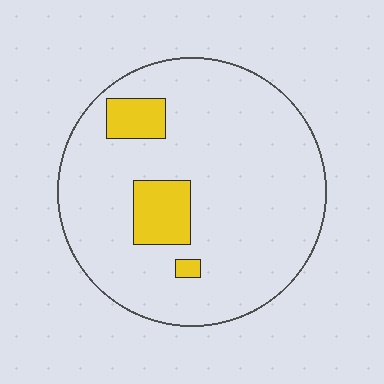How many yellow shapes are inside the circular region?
3.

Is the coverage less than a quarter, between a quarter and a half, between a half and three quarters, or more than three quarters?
Less than a quarter.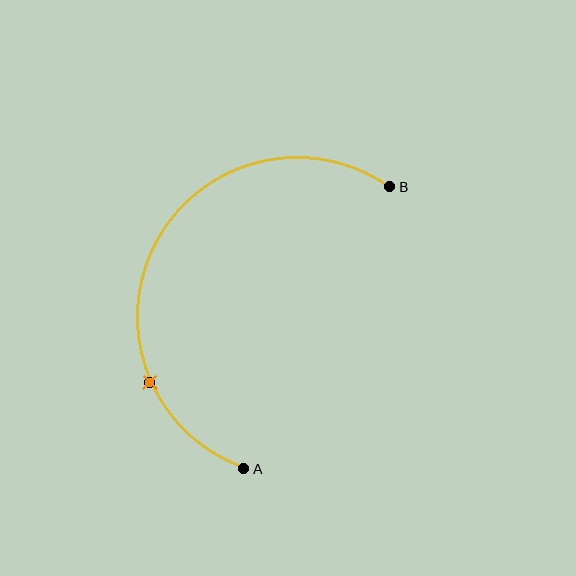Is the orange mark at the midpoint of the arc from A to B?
No. The orange mark lies on the arc but is closer to endpoint A. The arc midpoint would be at the point on the curve equidistant along the arc from both A and B.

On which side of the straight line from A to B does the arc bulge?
The arc bulges to the left of the straight line connecting A and B.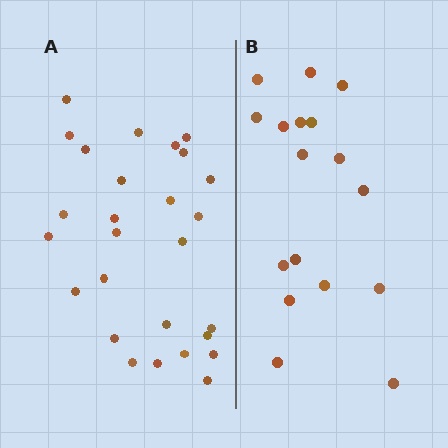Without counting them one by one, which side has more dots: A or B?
Region A (the left region) has more dots.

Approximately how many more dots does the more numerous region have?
Region A has roughly 10 or so more dots than region B.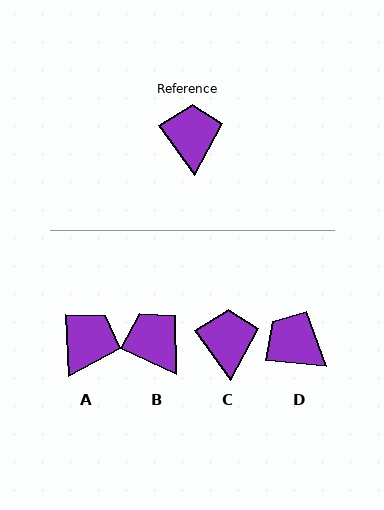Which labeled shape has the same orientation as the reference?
C.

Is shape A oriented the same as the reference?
No, it is off by about 34 degrees.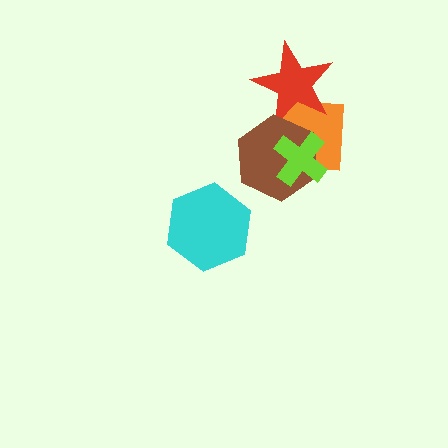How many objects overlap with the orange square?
3 objects overlap with the orange square.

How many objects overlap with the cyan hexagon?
0 objects overlap with the cyan hexagon.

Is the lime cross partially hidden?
No, no other shape covers it.